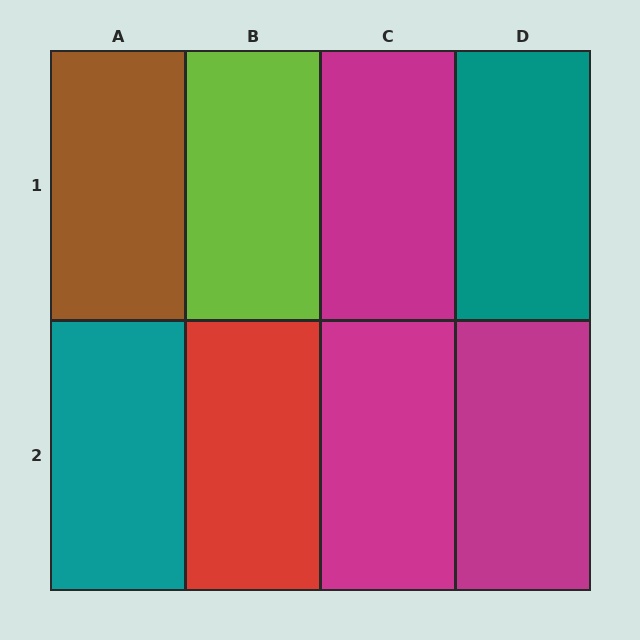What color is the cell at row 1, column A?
Brown.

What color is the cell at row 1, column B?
Lime.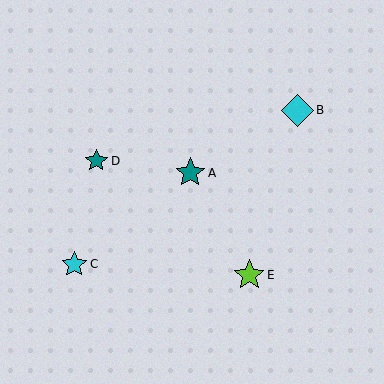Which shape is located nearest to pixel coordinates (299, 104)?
The cyan diamond (labeled B) at (297, 110) is nearest to that location.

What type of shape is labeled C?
Shape C is a cyan star.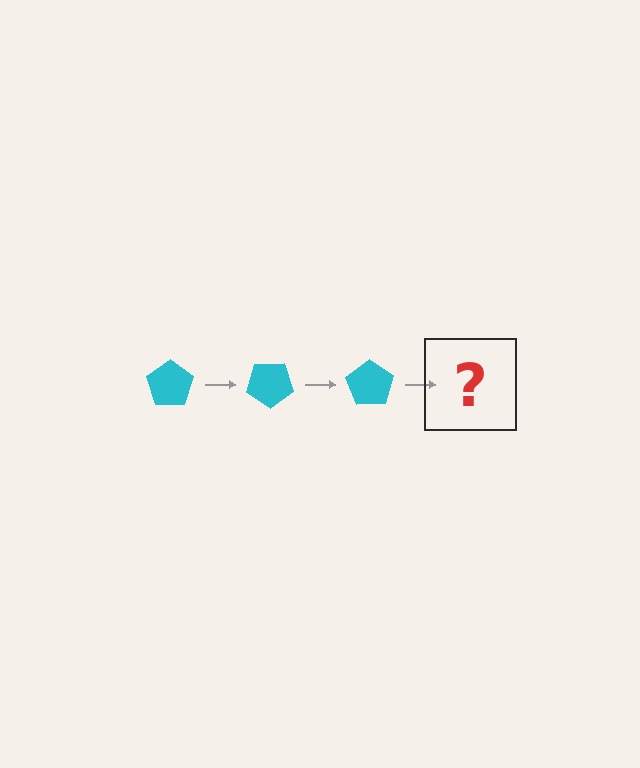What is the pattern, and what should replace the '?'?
The pattern is that the pentagon rotates 35 degrees each step. The '?' should be a cyan pentagon rotated 105 degrees.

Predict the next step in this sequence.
The next step is a cyan pentagon rotated 105 degrees.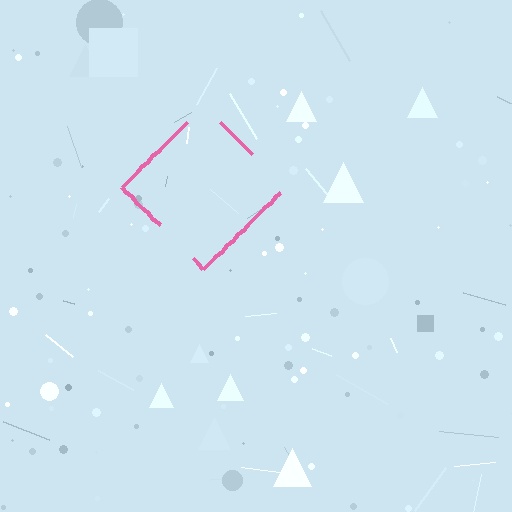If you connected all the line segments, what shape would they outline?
They would outline a diamond.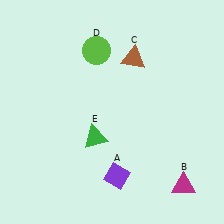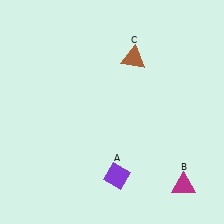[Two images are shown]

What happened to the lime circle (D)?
The lime circle (D) was removed in Image 2. It was in the top-left area of Image 1.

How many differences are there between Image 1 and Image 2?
There are 2 differences between the two images.